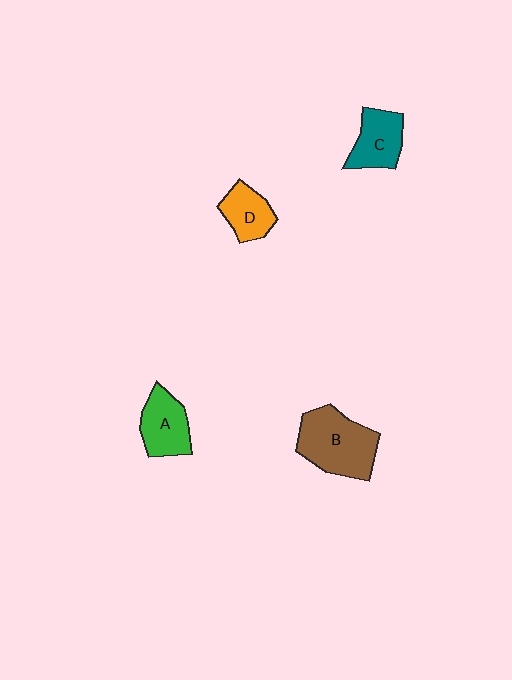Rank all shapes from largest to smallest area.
From largest to smallest: B (brown), A (green), C (teal), D (orange).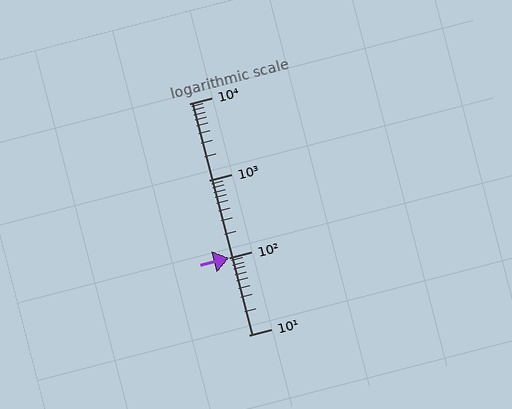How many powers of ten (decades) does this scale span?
The scale spans 3 decades, from 10 to 10000.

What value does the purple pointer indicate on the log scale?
The pointer indicates approximately 100.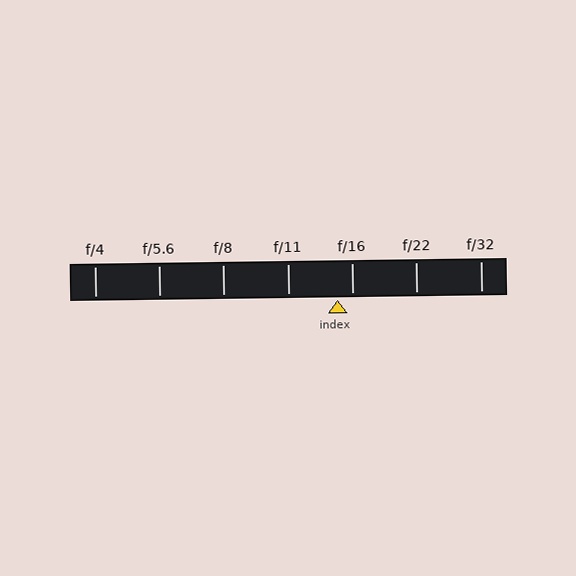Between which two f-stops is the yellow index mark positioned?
The index mark is between f/11 and f/16.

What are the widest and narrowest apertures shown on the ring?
The widest aperture shown is f/4 and the narrowest is f/32.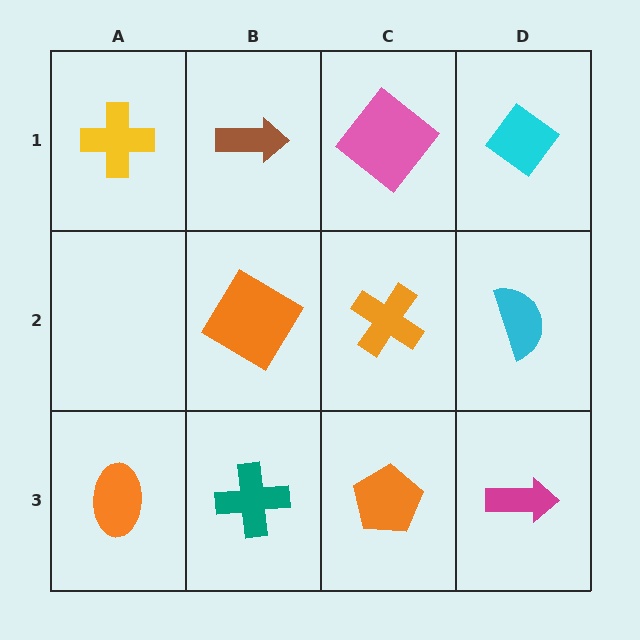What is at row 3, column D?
A magenta arrow.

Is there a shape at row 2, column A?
No, that cell is empty.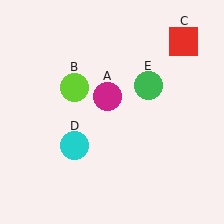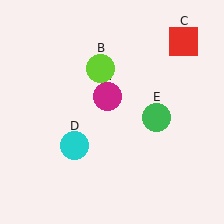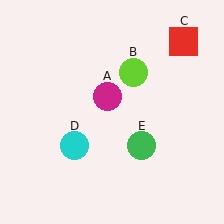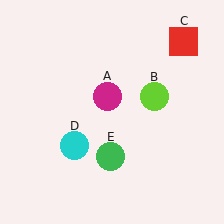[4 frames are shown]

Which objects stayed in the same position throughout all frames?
Magenta circle (object A) and red square (object C) and cyan circle (object D) remained stationary.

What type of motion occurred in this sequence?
The lime circle (object B), green circle (object E) rotated clockwise around the center of the scene.